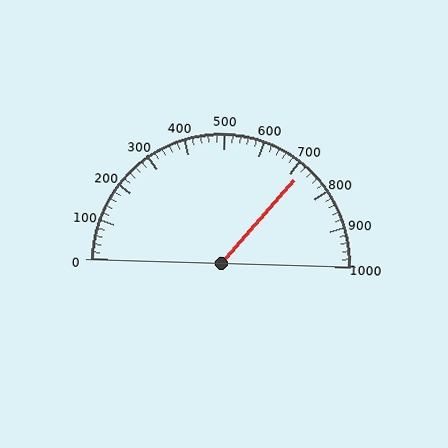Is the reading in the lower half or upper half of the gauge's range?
The reading is in the upper half of the range (0 to 1000).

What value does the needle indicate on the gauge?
The needle indicates approximately 720.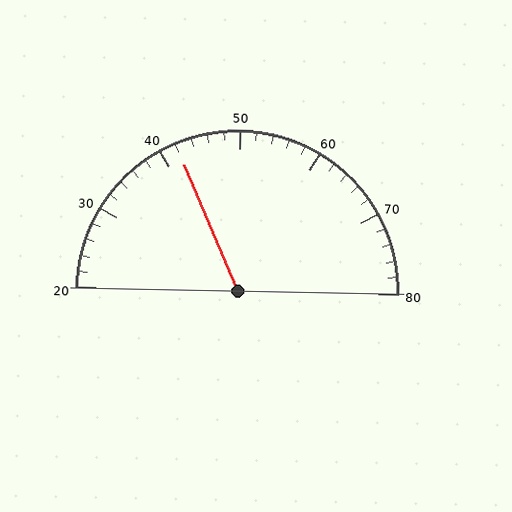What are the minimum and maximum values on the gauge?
The gauge ranges from 20 to 80.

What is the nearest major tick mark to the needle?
The nearest major tick mark is 40.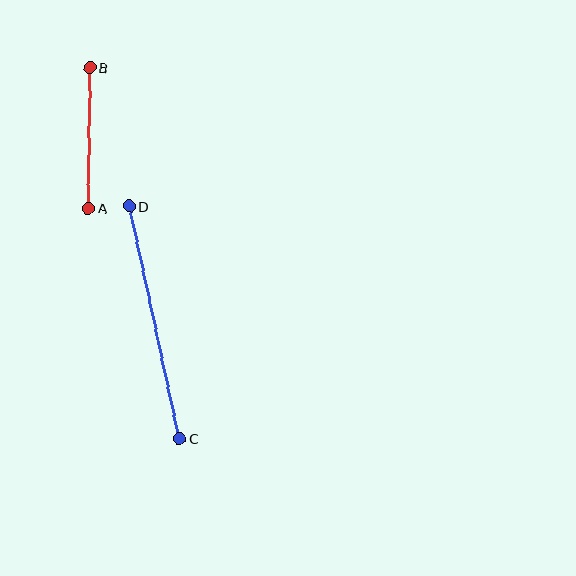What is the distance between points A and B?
The distance is approximately 140 pixels.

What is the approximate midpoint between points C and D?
The midpoint is at approximately (154, 322) pixels.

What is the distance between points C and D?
The distance is approximately 238 pixels.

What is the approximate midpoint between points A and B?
The midpoint is at approximately (89, 138) pixels.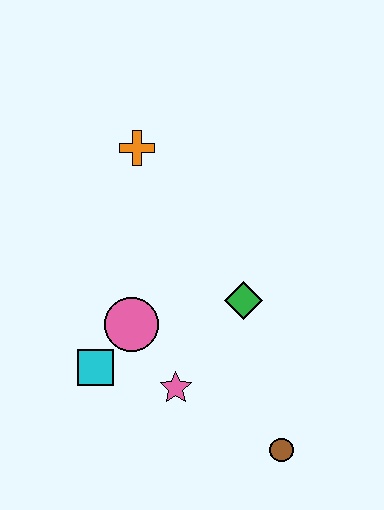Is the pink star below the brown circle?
No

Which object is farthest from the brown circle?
The orange cross is farthest from the brown circle.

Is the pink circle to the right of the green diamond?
No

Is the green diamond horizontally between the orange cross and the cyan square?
No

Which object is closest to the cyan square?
The pink circle is closest to the cyan square.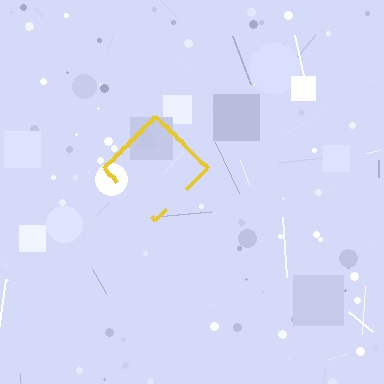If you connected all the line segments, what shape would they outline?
They would outline a diamond.